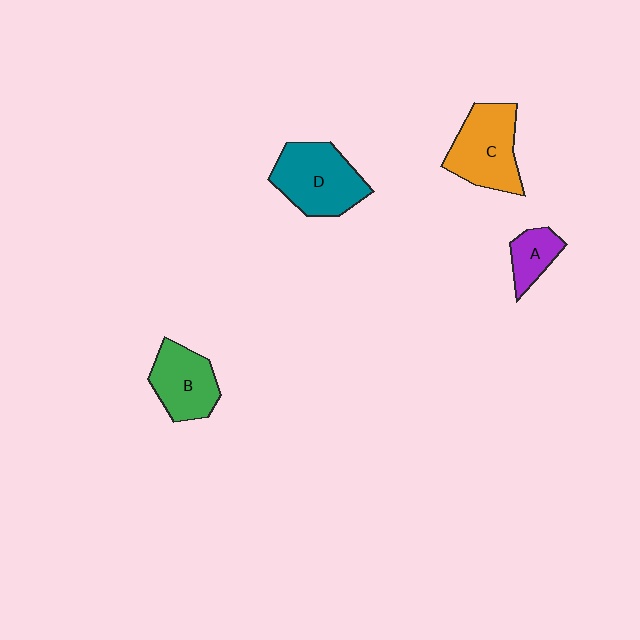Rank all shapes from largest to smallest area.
From largest to smallest: D (teal), C (orange), B (green), A (purple).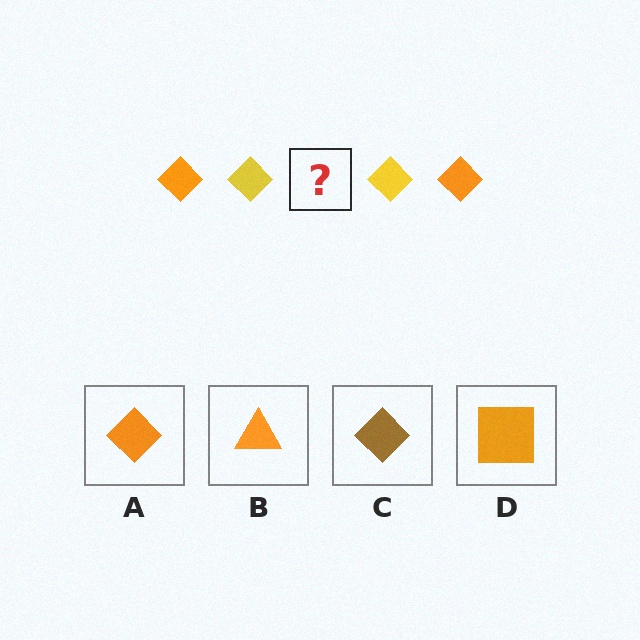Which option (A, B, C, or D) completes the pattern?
A.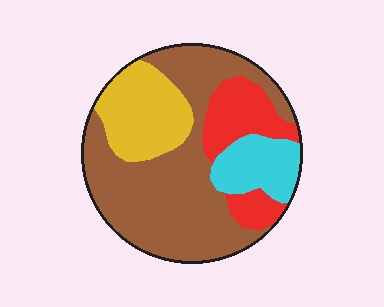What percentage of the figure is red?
Red takes up about one sixth (1/6) of the figure.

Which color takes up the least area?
Cyan, at roughly 10%.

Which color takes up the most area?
Brown, at roughly 55%.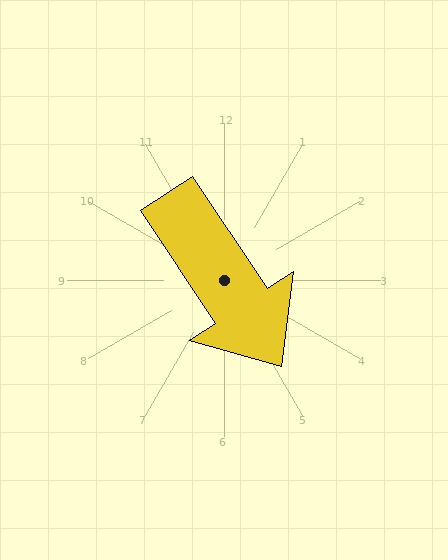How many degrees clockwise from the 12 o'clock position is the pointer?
Approximately 147 degrees.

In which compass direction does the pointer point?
Southeast.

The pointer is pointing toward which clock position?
Roughly 5 o'clock.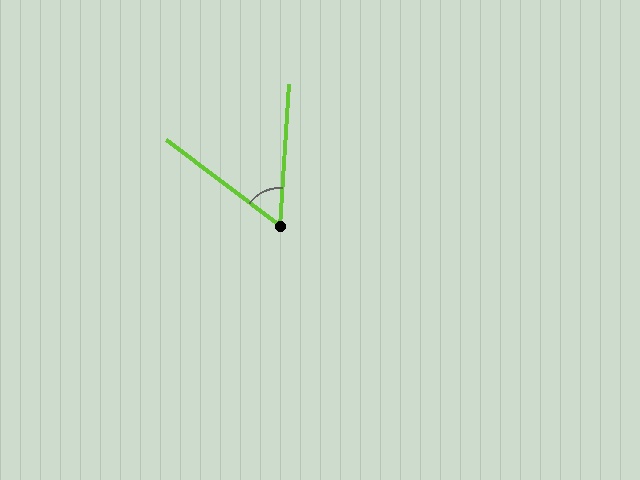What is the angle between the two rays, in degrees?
Approximately 57 degrees.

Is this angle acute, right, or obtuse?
It is acute.